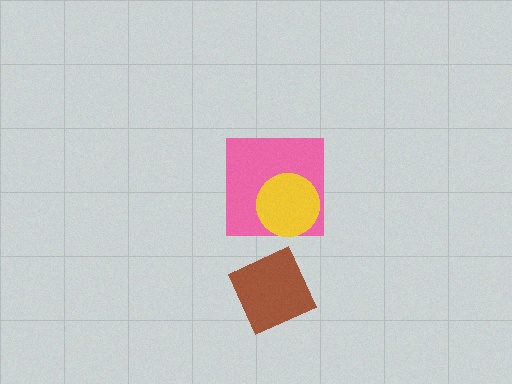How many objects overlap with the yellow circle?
1 object overlaps with the yellow circle.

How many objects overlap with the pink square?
1 object overlaps with the pink square.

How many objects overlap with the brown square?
0 objects overlap with the brown square.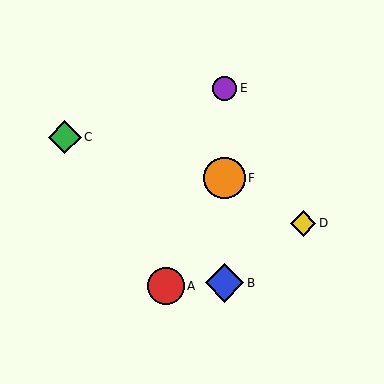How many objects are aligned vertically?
3 objects (B, E, F) are aligned vertically.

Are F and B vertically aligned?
Yes, both are at x≈225.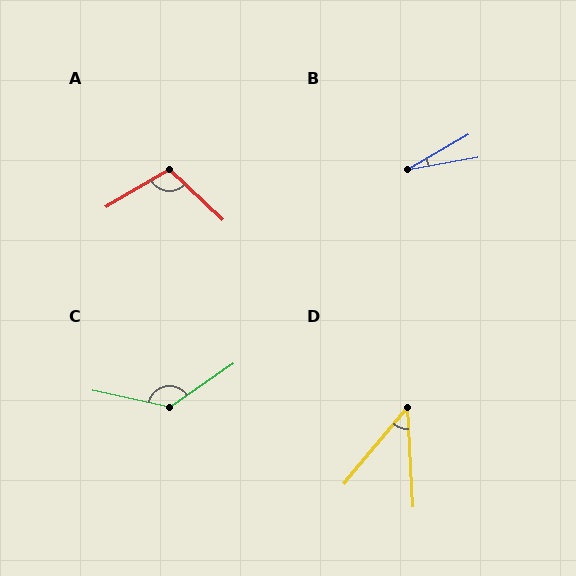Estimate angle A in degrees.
Approximately 105 degrees.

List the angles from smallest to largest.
B (20°), D (43°), A (105°), C (133°).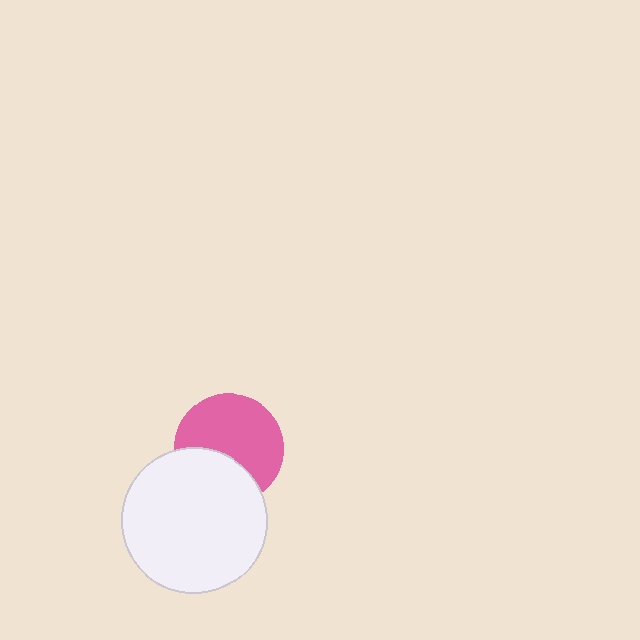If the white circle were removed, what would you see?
You would see the complete pink circle.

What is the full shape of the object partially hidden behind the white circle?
The partially hidden object is a pink circle.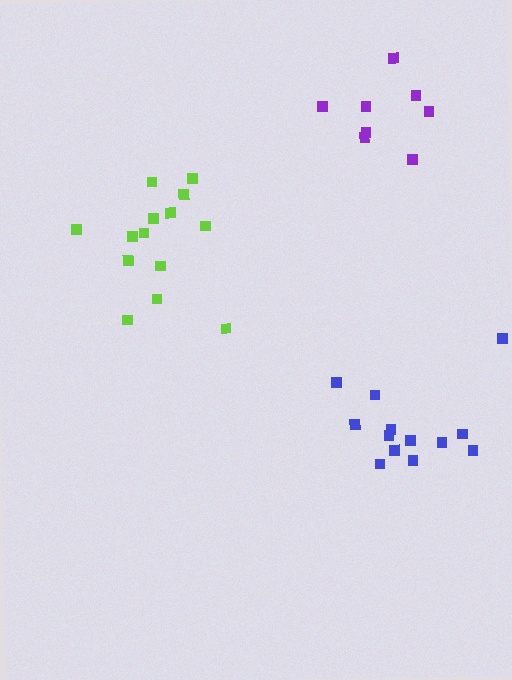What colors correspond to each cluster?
The clusters are colored: lime, purple, blue.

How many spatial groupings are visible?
There are 3 spatial groupings.